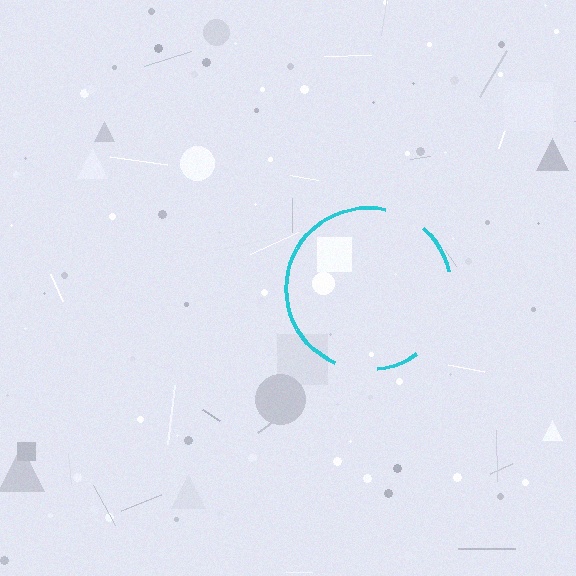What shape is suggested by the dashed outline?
The dashed outline suggests a circle.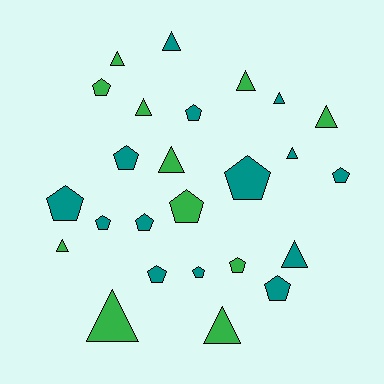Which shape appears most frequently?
Pentagon, with 13 objects.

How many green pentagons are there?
There are 3 green pentagons.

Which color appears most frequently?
Teal, with 14 objects.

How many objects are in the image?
There are 25 objects.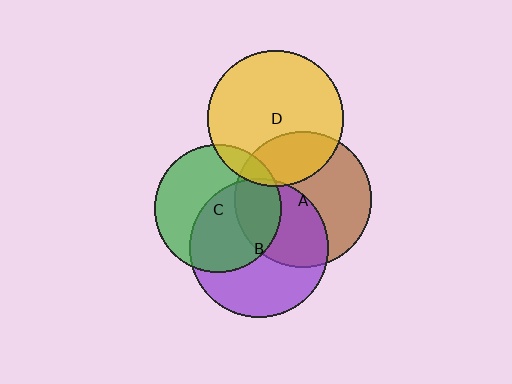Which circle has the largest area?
Circle B (purple).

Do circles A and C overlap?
Yes.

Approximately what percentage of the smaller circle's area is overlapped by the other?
Approximately 25%.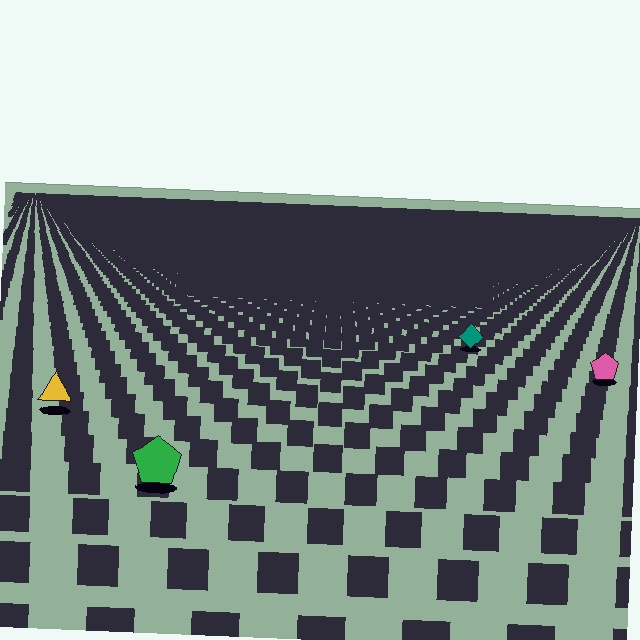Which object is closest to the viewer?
The green pentagon is closest. The texture marks near it are larger and more spread out.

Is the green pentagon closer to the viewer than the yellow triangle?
Yes. The green pentagon is closer — you can tell from the texture gradient: the ground texture is coarser near it.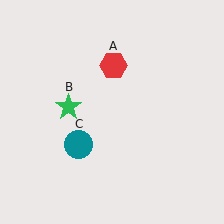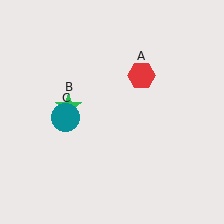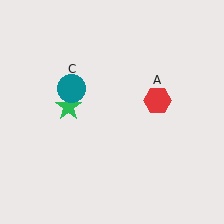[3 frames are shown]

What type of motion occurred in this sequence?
The red hexagon (object A), teal circle (object C) rotated clockwise around the center of the scene.